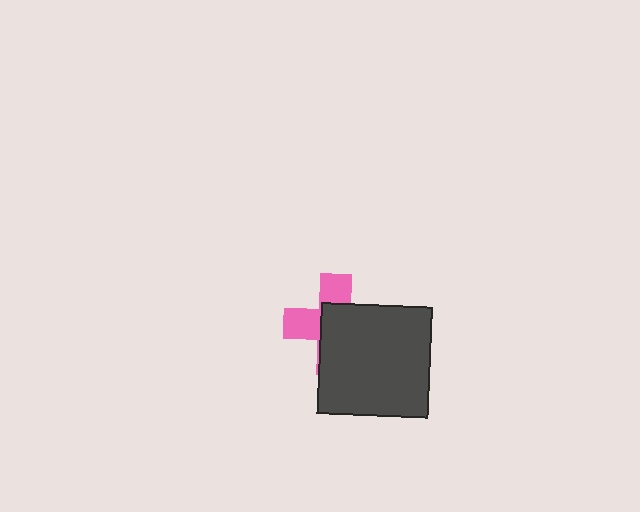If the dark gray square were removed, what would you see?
You would see the complete pink cross.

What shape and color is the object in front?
The object in front is a dark gray square.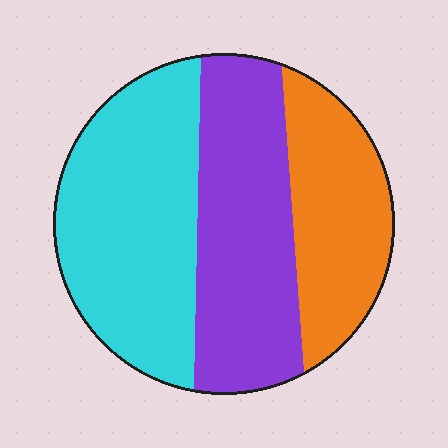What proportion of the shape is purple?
Purple takes up about one third (1/3) of the shape.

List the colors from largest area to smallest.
From largest to smallest: cyan, purple, orange.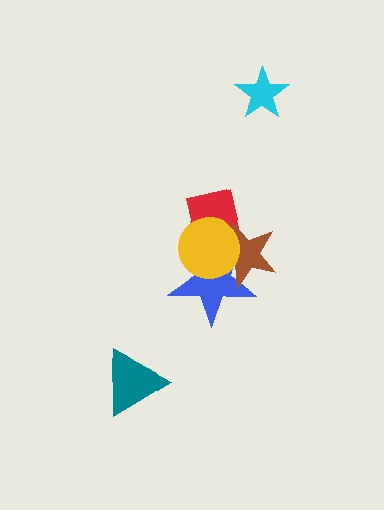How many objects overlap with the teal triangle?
0 objects overlap with the teal triangle.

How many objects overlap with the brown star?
3 objects overlap with the brown star.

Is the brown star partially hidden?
Yes, it is partially covered by another shape.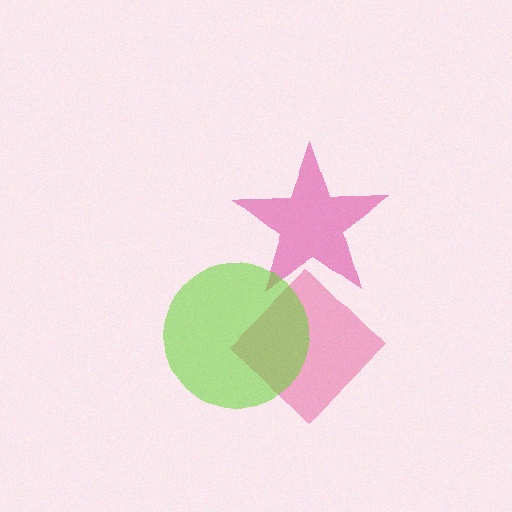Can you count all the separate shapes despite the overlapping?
Yes, there are 3 separate shapes.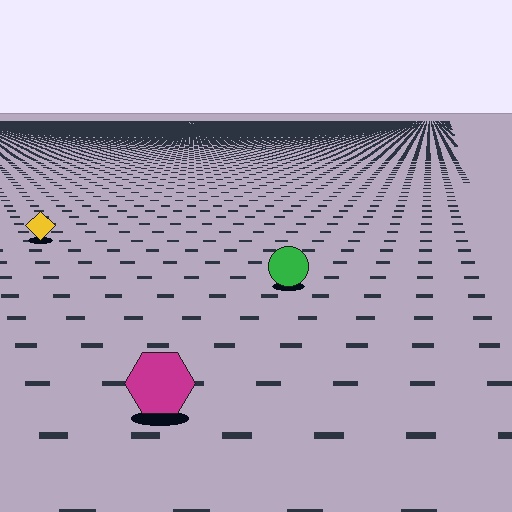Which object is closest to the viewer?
The magenta hexagon is closest. The texture marks near it are larger and more spread out.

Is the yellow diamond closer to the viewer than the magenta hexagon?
No. The magenta hexagon is closer — you can tell from the texture gradient: the ground texture is coarser near it.